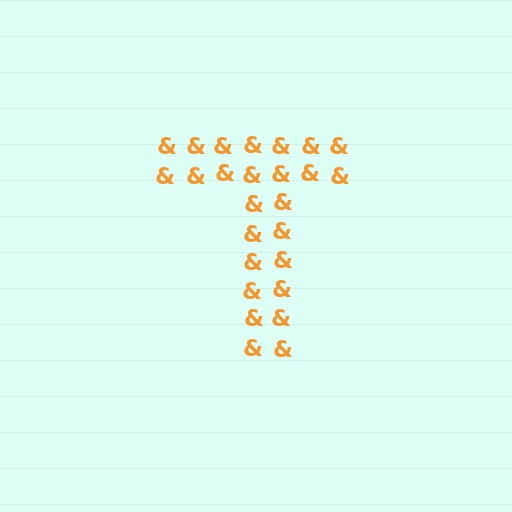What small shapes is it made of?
It is made of small ampersands.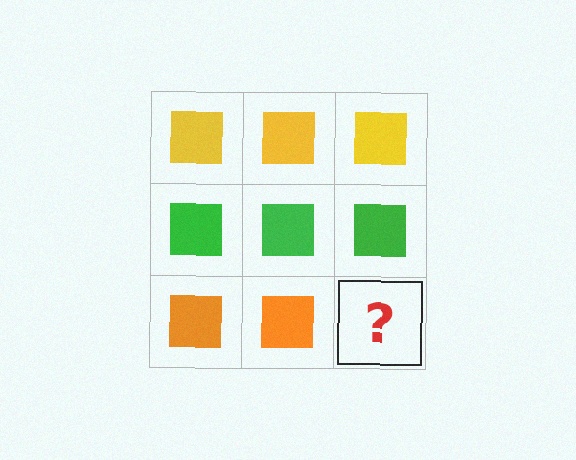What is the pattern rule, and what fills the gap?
The rule is that each row has a consistent color. The gap should be filled with an orange square.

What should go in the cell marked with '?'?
The missing cell should contain an orange square.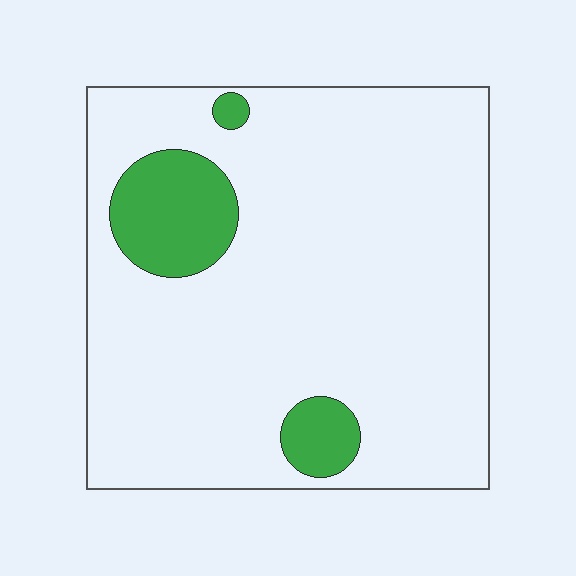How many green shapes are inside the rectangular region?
3.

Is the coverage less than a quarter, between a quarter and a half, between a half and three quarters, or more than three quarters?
Less than a quarter.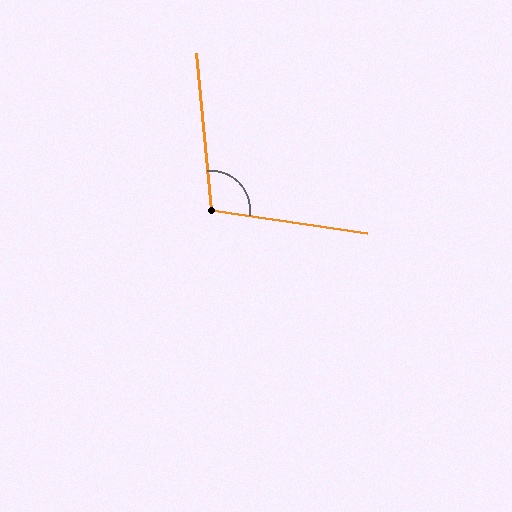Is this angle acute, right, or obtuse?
It is obtuse.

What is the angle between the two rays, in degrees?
Approximately 104 degrees.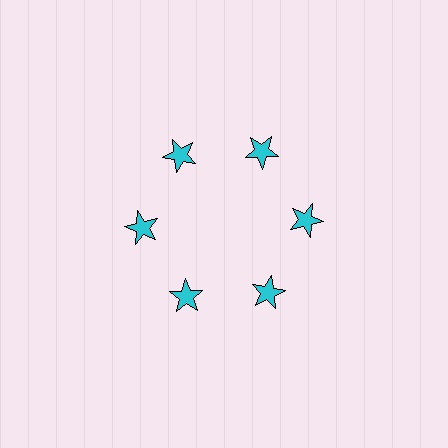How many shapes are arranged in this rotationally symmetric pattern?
There are 6 shapes, arranged in 6 groups of 1.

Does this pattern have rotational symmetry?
Yes, this pattern has 6-fold rotational symmetry. It looks the same after rotating 60 degrees around the center.